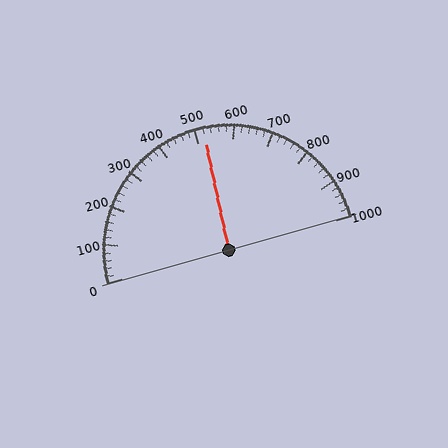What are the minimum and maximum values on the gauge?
The gauge ranges from 0 to 1000.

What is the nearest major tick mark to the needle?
The nearest major tick mark is 500.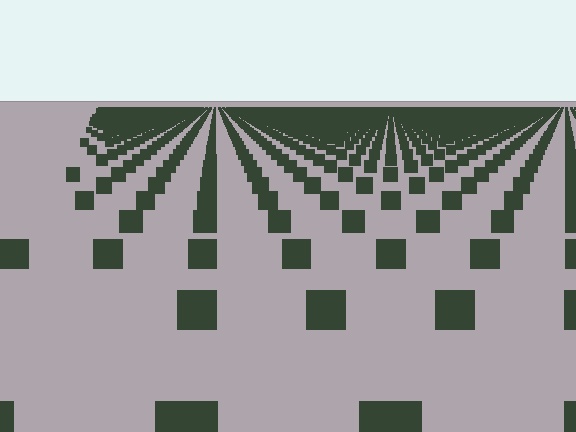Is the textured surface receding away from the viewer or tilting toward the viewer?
The surface is receding away from the viewer. Texture elements get smaller and denser toward the top.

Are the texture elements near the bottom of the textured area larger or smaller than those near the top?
Larger. Near the bottom, elements are closer to the viewer and appear at a bigger on-screen size.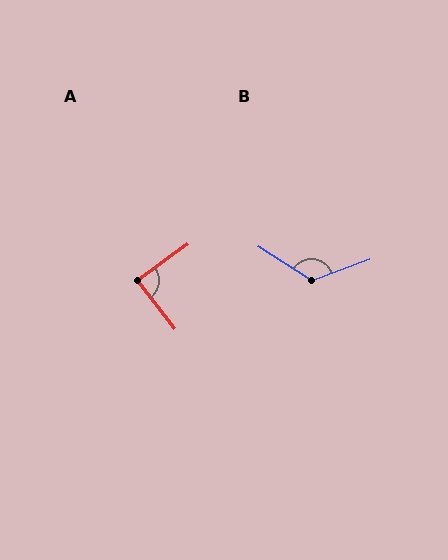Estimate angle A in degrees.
Approximately 88 degrees.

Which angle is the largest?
B, at approximately 127 degrees.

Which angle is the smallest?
A, at approximately 88 degrees.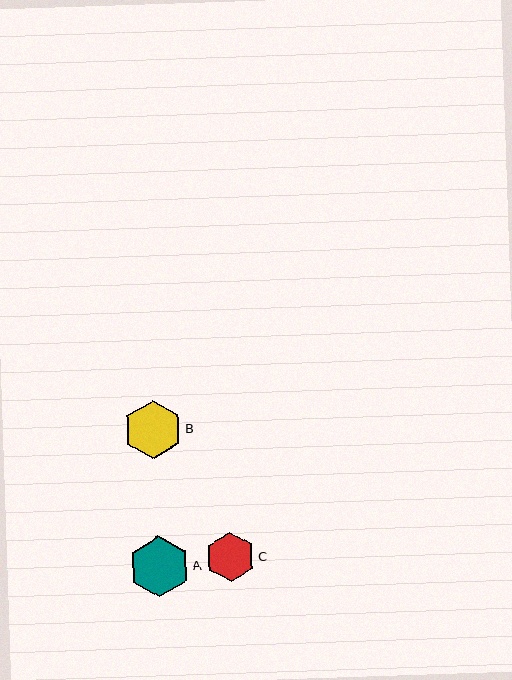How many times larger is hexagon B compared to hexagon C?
Hexagon B is approximately 1.2 times the size of hexagon C.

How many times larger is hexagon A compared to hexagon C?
Hexagon A is approximately 1.2 times the size of hexagon C.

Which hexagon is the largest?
Hexagon A is the largest with a size of approximately 61 pixels.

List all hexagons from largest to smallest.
From largest to smallest: A, B, C.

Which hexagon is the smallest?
Hexagon C is the smallest with a size of approximately 49 pixels.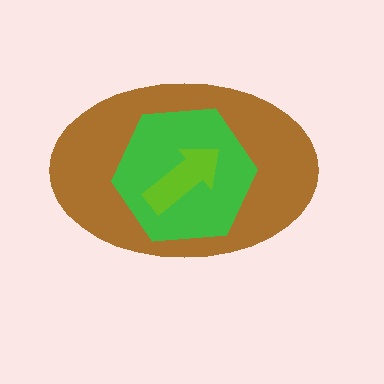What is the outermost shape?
The brown ellipse.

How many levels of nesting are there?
3.